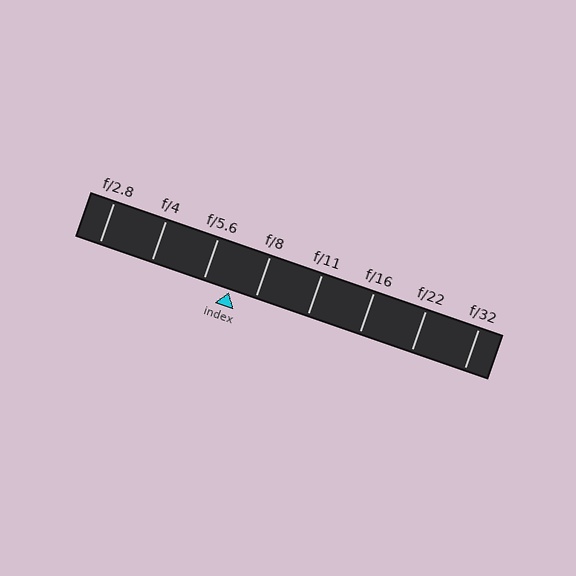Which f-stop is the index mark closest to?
The index mark is closest to f/8.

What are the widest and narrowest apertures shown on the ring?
The widest aperture shown is f/2.8 and the narrowest is f/32.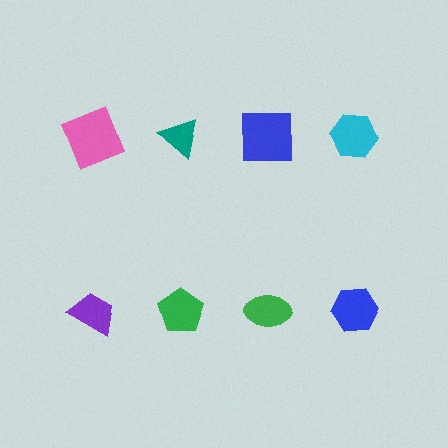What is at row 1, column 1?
A pink square.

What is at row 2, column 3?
A green ellipse.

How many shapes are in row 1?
4 shapes.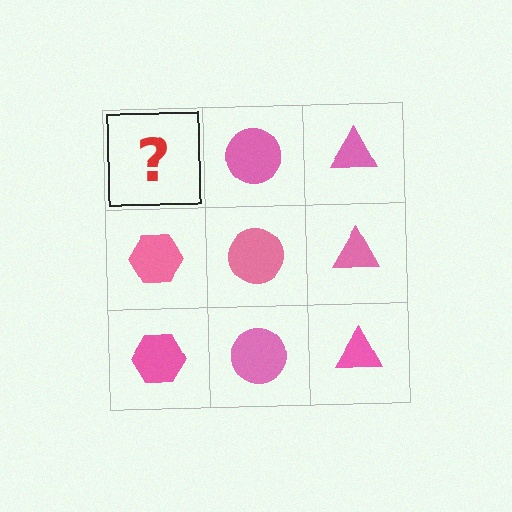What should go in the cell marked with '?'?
The missing cell should contain a pink hexagon.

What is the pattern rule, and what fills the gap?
The rule is that each column has a consistent shape. The gap should be filled with a pink hexagon.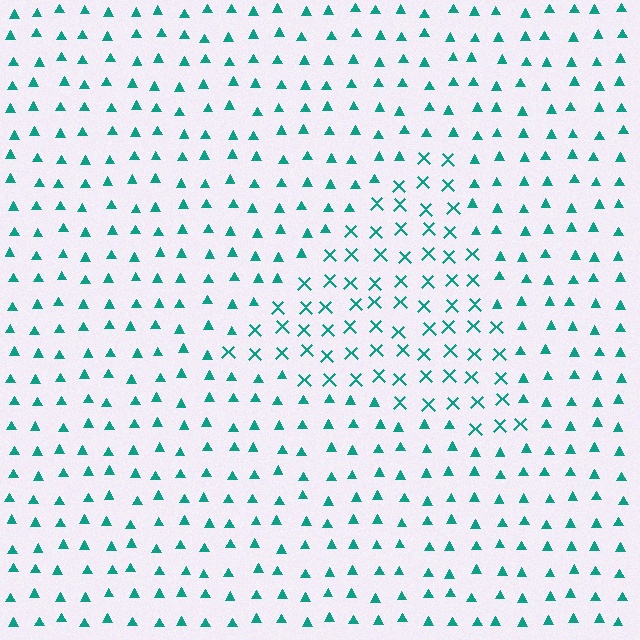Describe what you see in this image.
The image is filled with small teal elements arranged in a uniform grid. A triangle-shaped region contains X marks, while the surrounding area contains triangles. The boundary is defined purely by the change in element shape.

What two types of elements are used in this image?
The image uses X marks inside the triangle region and triangles outside it.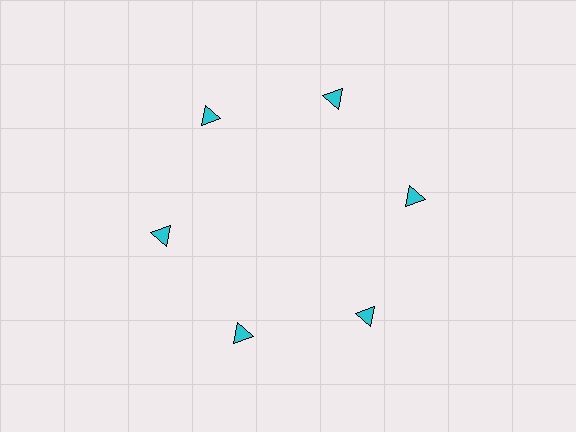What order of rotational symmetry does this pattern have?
This pattern has 6-fold rotational symmetry.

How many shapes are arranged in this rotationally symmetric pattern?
There are 6 shapes, arranged in 6 groups of 1.